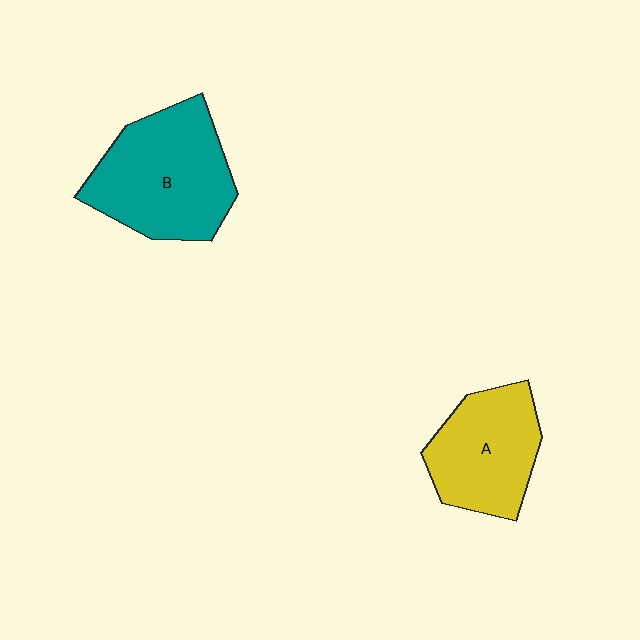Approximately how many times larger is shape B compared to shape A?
Approximately 1.3 times.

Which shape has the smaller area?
Shape A (yellow).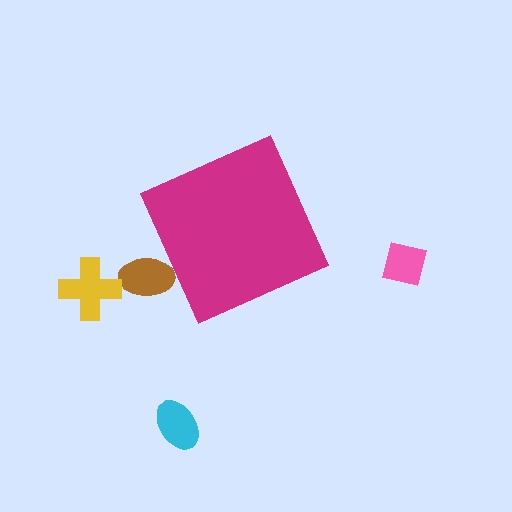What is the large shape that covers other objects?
A magenta diamond.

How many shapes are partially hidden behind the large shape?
1 shape is partially hidden.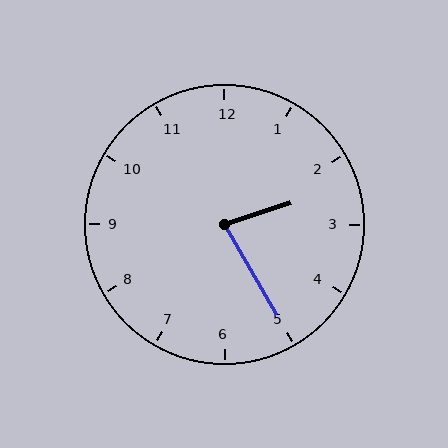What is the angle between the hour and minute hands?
Approximately 78 degrees.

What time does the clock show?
2:25.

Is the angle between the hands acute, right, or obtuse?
It is acute.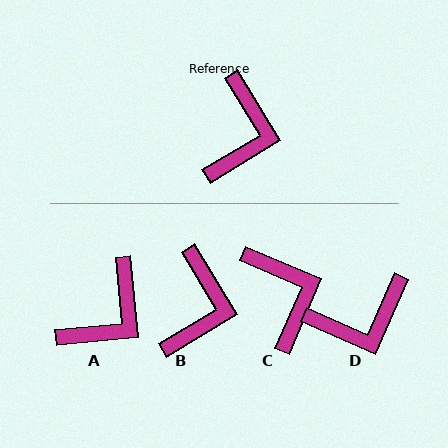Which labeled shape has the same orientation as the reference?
B.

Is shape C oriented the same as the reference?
No, it is off by about 36 degrees.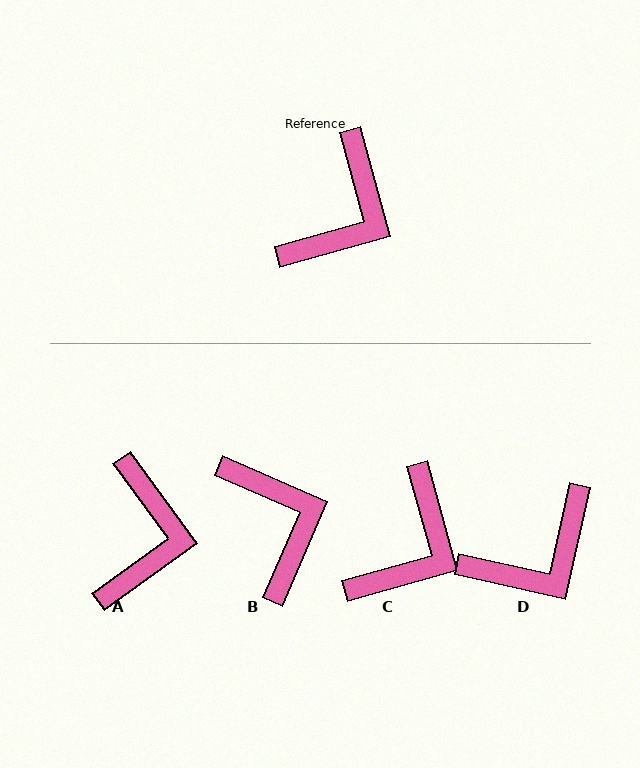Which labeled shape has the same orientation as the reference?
C.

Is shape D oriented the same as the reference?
No, it is off by about 28 degrees.